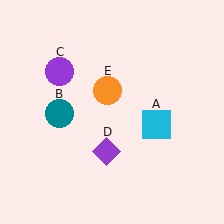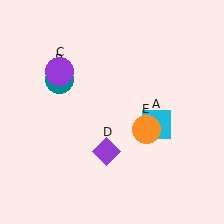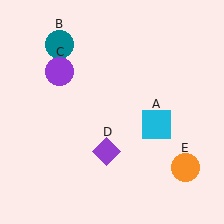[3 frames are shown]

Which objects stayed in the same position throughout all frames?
Cyan square (object A) and purple circle (object C) and purple diamond (object D) remained stationary.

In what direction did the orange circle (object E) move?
The orange circle (object E) moved down and to the right.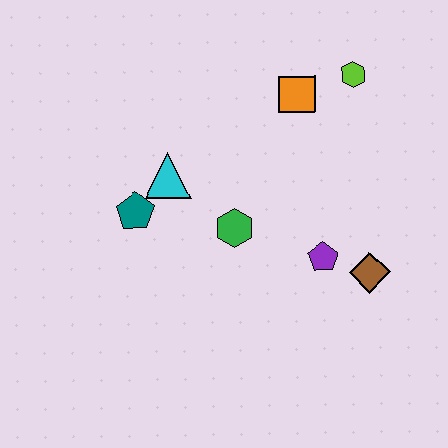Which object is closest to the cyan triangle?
The teal pentagon is closest to the cyan triangle.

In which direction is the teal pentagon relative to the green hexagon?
The teal pentagon is to the left of the green hexagon.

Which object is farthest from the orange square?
The teal pentagon is farthest from the orange square.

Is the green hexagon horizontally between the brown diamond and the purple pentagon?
No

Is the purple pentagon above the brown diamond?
Yes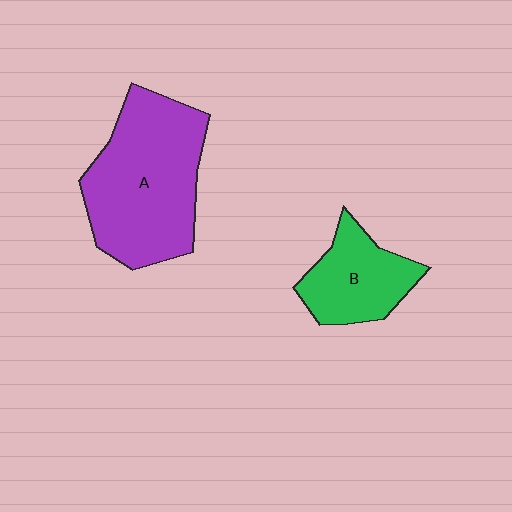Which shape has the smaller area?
Shape B (green).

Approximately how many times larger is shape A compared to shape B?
Approximately 2.0 times.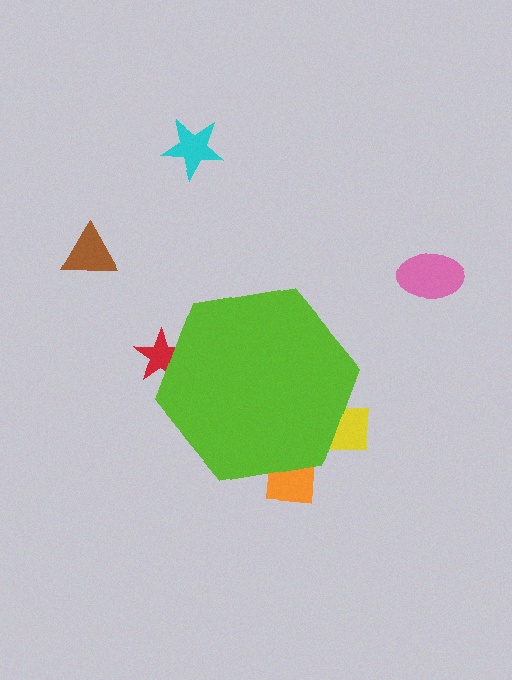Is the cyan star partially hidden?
No, the cyan star is fully visible.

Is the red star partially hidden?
Yes, the red star is partially hidden behind the lime hexagon.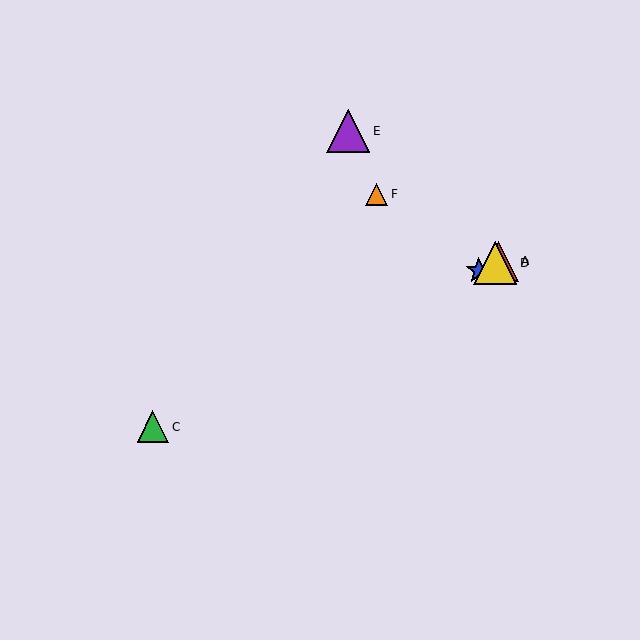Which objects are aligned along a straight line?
Objects A, B, C, D are aligned along a straight line.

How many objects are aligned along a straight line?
4 objects (A, B, C, D) are aligned along a straight line.